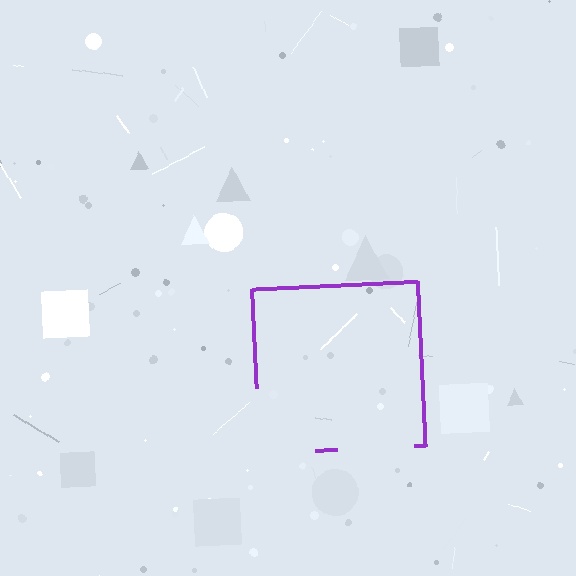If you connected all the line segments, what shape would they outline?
They would outline a square.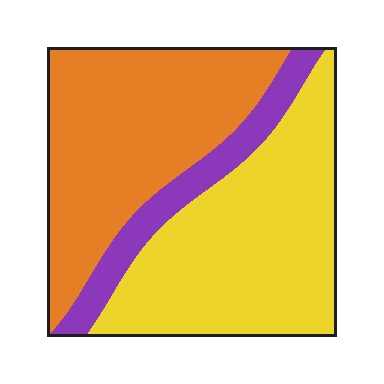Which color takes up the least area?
Purple, at roughly 15%.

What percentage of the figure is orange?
Orange takes up about two fifths (2/5) of the figure.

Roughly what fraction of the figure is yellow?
Yellow covers 45% of the figure.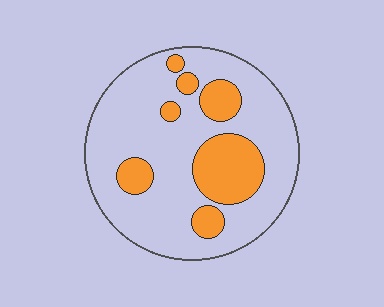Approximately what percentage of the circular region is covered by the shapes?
Approximately 25%.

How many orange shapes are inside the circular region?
7.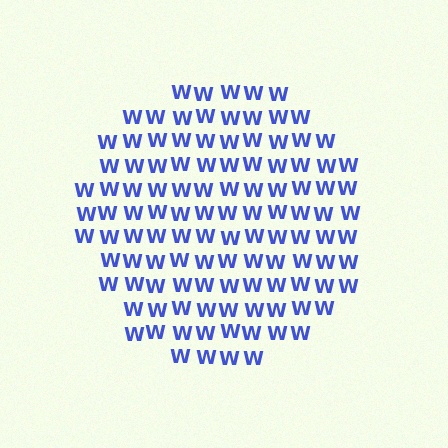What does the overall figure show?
The overall figure shows a circle.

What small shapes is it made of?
It is made of small letter W's.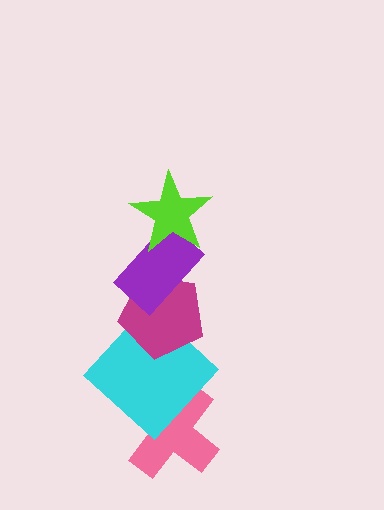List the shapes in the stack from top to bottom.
From top to bottom: the lime star, the purple rectangle, the magenta pentagon, the cyan diamond, the pink cross.